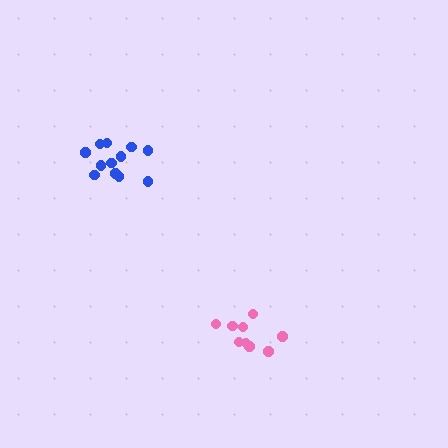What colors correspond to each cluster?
The clusters are colored: blue, pink.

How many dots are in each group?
Group 1: 12 dots, Group 2: 9 dots (21 total).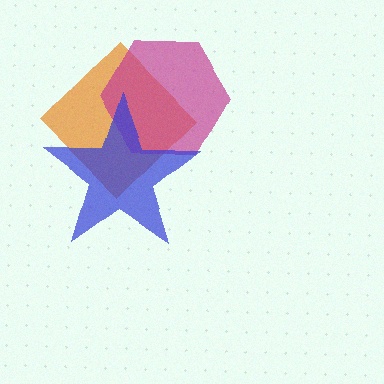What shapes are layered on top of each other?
The layered shapes are: an orange diamond, a magenta hexagon, a blue star.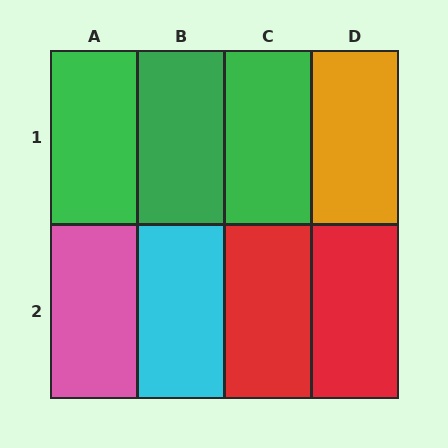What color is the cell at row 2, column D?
Red.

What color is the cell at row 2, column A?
Pink.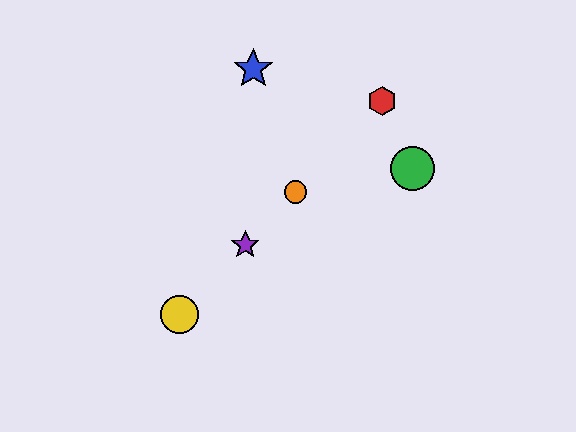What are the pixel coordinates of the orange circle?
The orange circle is at (295, 192).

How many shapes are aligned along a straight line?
4 shapes (the red hexagon, the yellow circle, the purple star, the orange circle) are aligned along a straight line.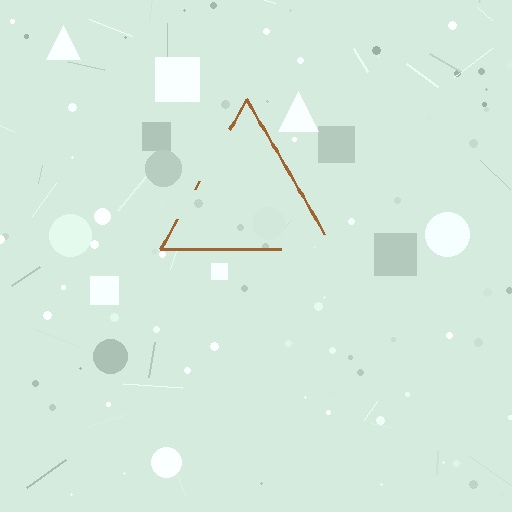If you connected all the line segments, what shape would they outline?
They would outline a triangle.